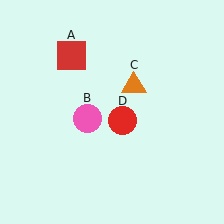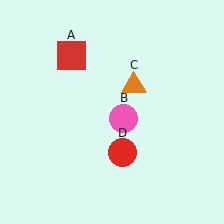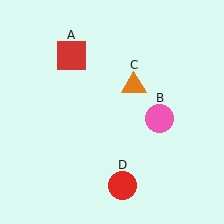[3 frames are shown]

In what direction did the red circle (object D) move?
The red circle (object D) moved down.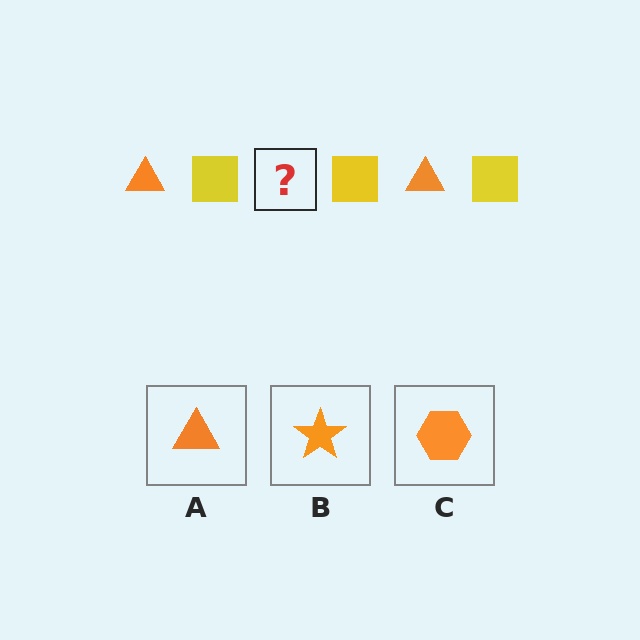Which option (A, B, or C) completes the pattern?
A.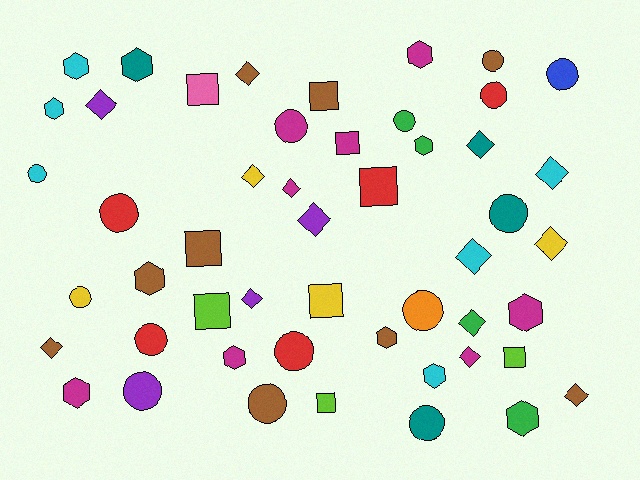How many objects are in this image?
There are 50 objects.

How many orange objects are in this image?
There is 1 orange object.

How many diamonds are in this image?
There are 14 diamonds.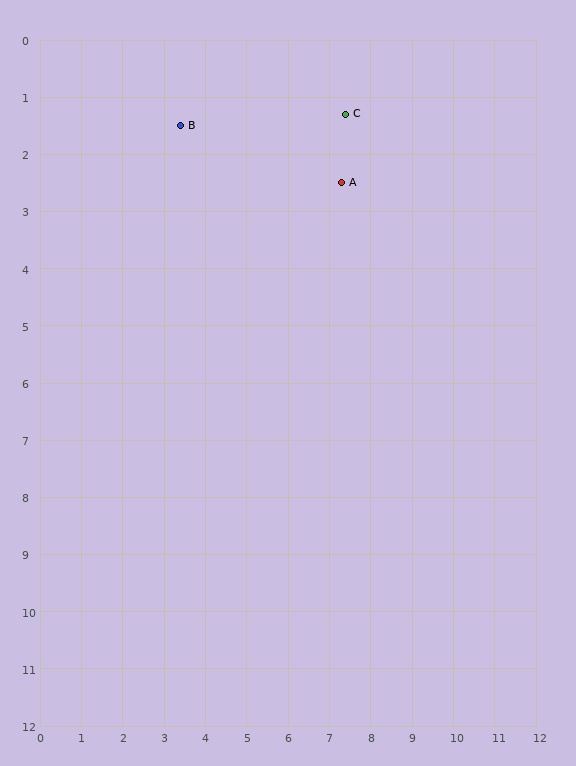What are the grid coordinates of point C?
Point C is at approximately (7.4, 1.3).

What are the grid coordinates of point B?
Point B is at approximately (3.4, 1.5).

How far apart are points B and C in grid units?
Points B and C are about 4.0 grid units apart.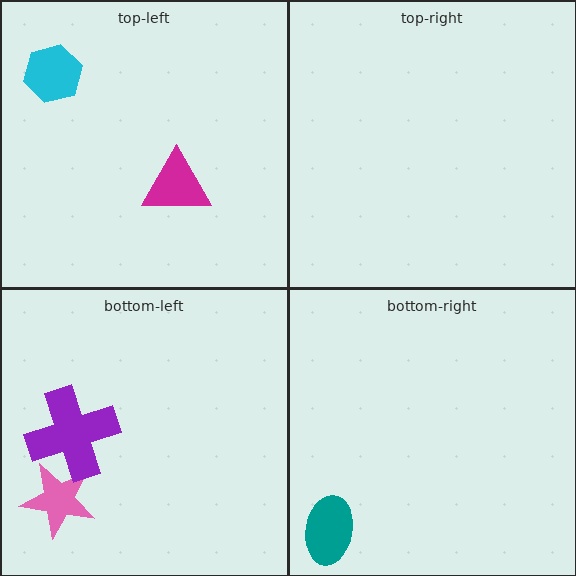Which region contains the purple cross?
The bottom-left region.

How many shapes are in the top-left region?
2.